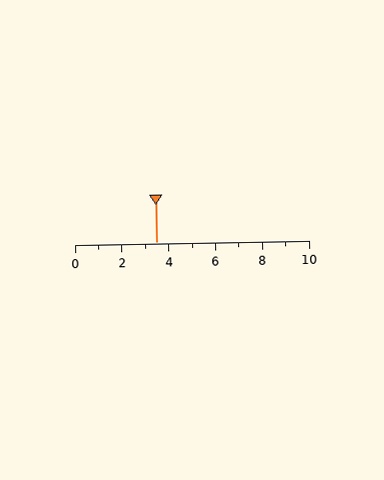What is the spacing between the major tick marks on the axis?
The major ticks are spaced 2 apart.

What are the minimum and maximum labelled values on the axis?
The axis runs from 0 to 10.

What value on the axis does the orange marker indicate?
The marker indicates approximately 3.5.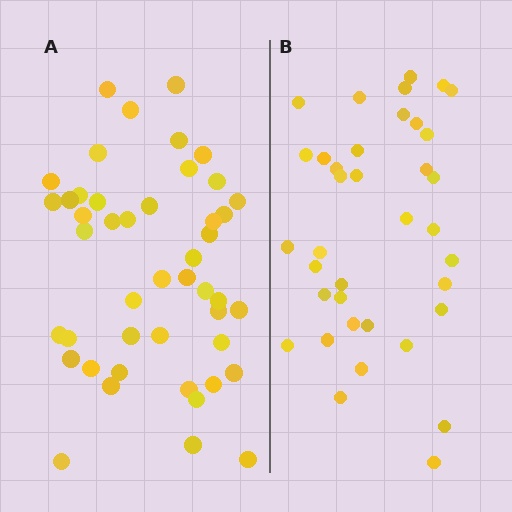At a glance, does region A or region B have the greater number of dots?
Region A (the left region) has more dots.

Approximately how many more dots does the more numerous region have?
Region A has roughly 8 or so more dots than region B.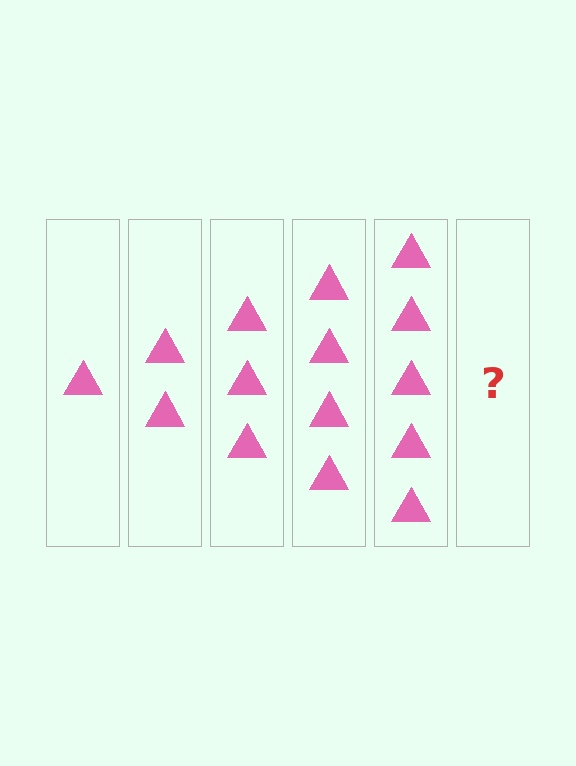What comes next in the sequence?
The next element should be 6 triangles.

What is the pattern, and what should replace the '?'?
The pattern is that each step adds one more triangle. The '?' should be 6 triangles.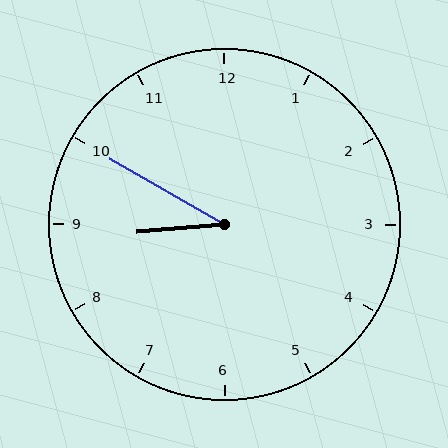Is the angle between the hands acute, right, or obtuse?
It is acute.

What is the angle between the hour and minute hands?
Approximately 35 degrees.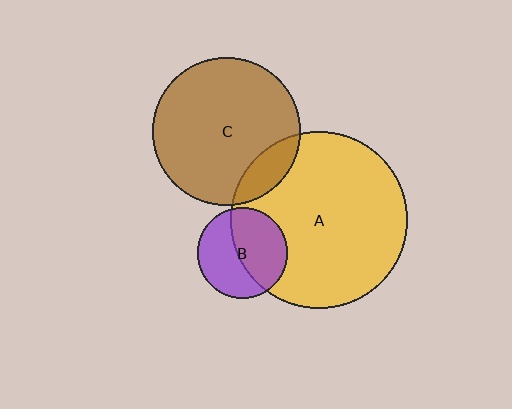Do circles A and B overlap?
Yes.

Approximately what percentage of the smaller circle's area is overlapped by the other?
Approximately 50%.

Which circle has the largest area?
Circle A (yellow).